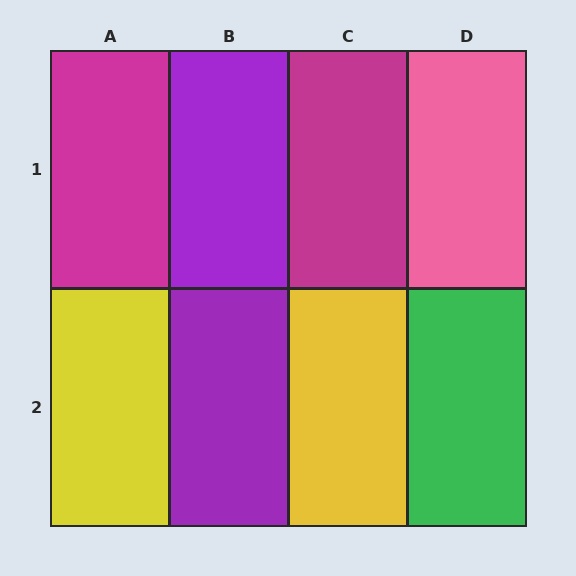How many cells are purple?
2 cells are purple.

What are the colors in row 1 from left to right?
Magenta, purple, magenta, pink.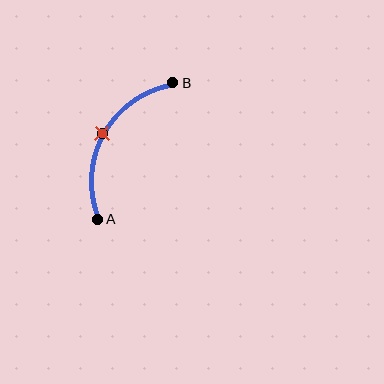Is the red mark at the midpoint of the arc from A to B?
Yes. The red mark lies on the arc at equal arc-length from both A and B — it is the arc midpoint.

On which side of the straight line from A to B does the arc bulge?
The arc bulges to the left of the straight line connecting A and B.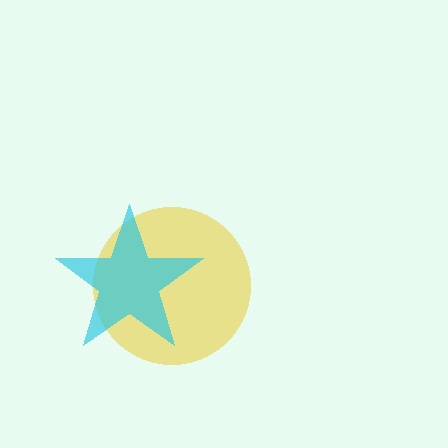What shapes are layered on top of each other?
The layered shapes are: a yellow circle, a cyan star.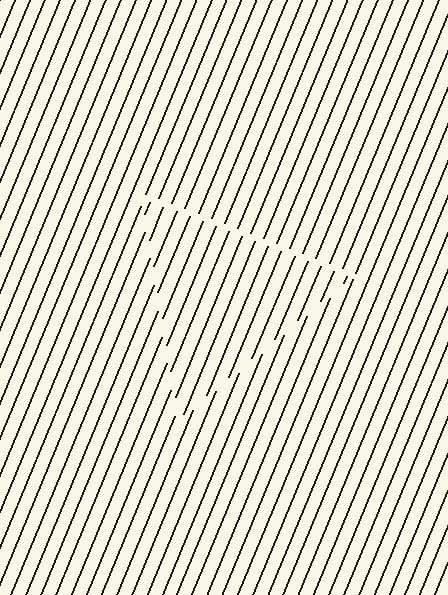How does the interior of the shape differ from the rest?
The interior of the shape contains the same grating, shifted by half a period — the contour is defined by the phase discontinuity where line-ends from the inner and outer gratings abut.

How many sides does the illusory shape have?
3 sides — the line-ends trace a triangle.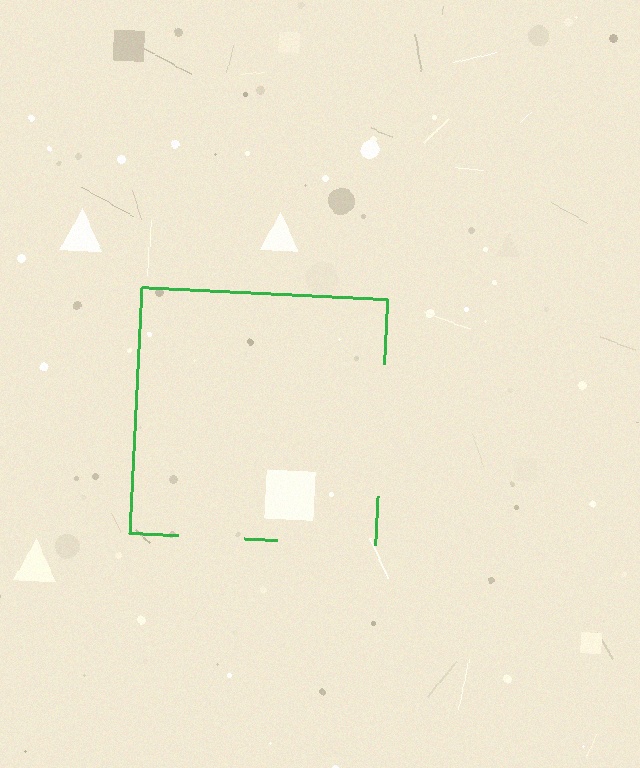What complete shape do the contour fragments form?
The contour fragments form a square.